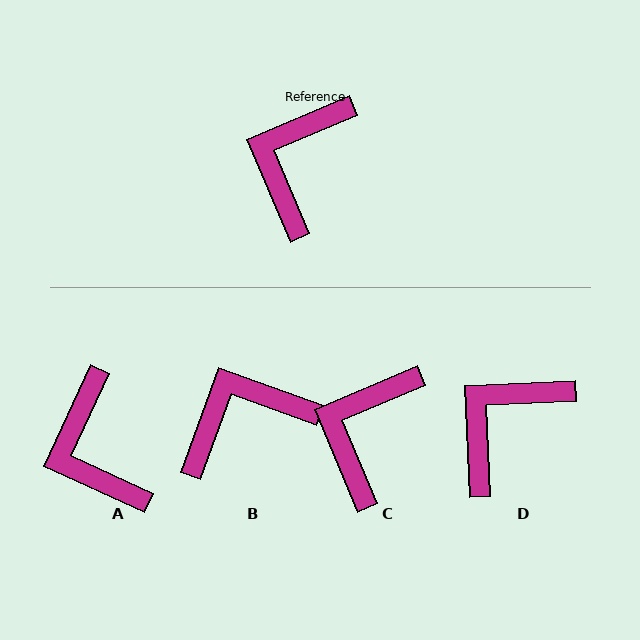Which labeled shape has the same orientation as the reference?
C.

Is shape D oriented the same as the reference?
No, it is off by about 20 degrees.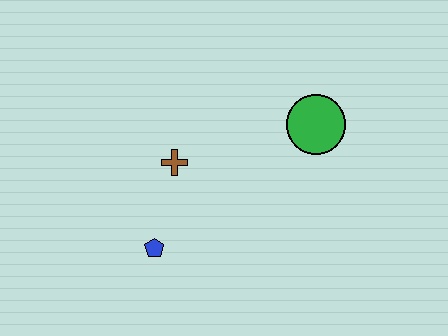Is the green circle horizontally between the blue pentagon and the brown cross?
No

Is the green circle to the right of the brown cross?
Yes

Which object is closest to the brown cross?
The blue pentagon is closest to the brown cross.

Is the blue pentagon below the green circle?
Yes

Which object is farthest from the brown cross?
The green circle is farthest from the brown cross.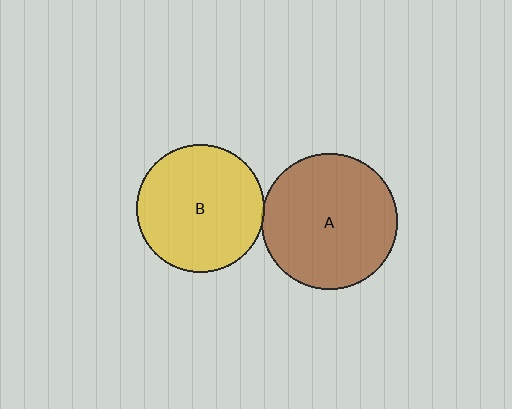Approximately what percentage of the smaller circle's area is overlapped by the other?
Approximately 5%.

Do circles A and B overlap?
Yes.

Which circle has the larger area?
Circle A (brown).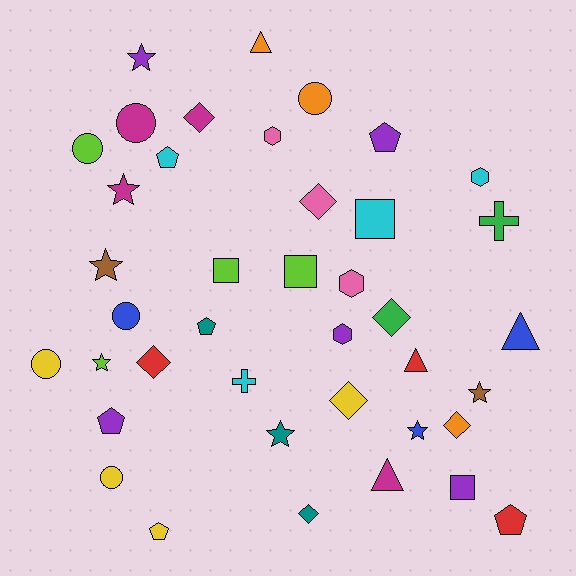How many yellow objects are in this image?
There are 4 yellow objects.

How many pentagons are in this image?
There are 6 pentagons.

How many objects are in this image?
There are 40 objects.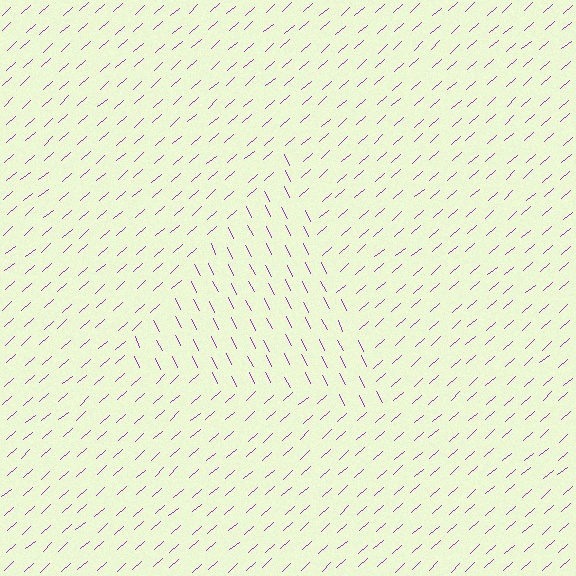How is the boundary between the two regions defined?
The boundary is defined purely by a change in line orientation (approximately 75 degrees difference). All lines are the same color and thickness.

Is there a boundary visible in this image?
Yes, there is a texture boundary formed by a change in line orientation.